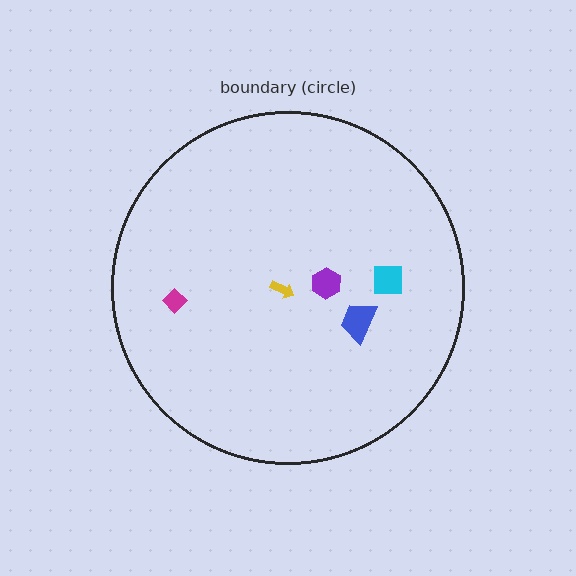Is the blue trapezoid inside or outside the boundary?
Inside.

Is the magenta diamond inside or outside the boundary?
Inside.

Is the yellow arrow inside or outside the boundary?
Inside.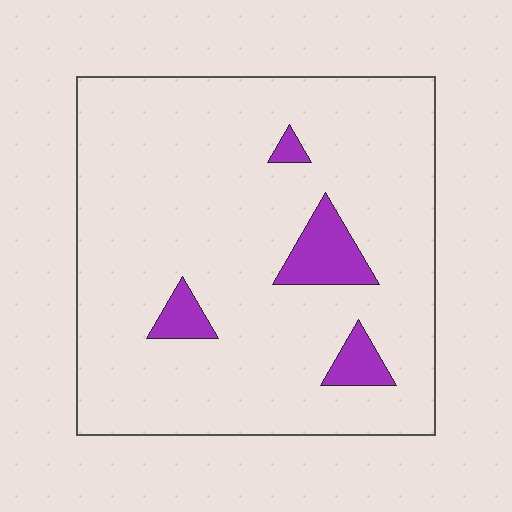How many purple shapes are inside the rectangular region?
4.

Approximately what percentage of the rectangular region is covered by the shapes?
Approximately 10%.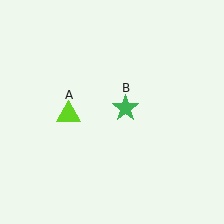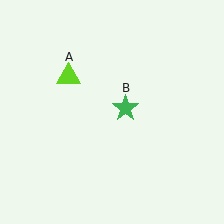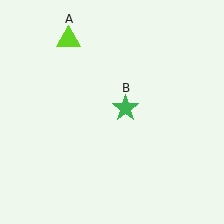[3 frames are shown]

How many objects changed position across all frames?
1 object changed position: lime triangle (object A).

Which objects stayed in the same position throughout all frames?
Green star (object B) remained stationary.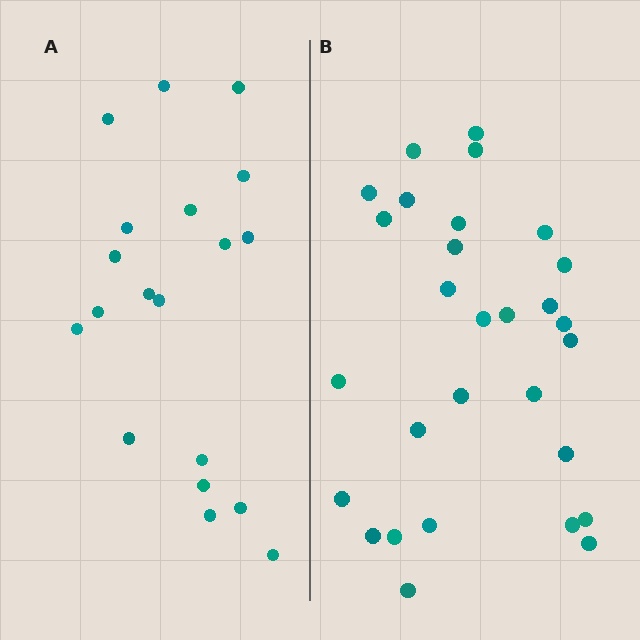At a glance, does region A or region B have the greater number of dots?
Region B (the right region) has more dots.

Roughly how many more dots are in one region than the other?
Region B has roughly 10 or so more dots than region A.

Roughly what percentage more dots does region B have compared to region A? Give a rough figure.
About 55% more.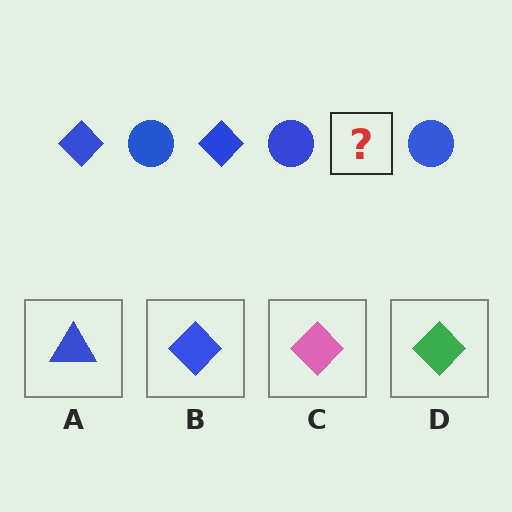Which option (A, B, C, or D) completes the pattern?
B.